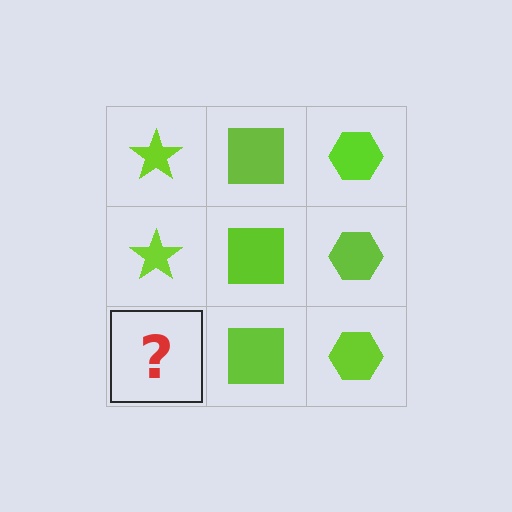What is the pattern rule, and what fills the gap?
The rule is that each column has a consistent shape. The gap should be filled with a lime star.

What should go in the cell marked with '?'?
The missing cell should contain a lime star.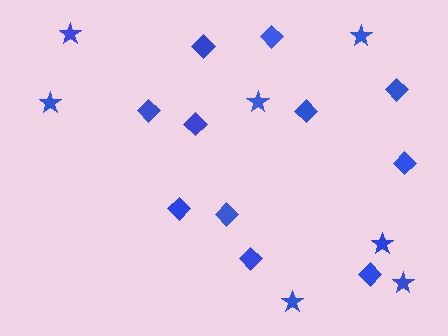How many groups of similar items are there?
There are 2 groups: one group of stars (7) and one group of diamonds (11).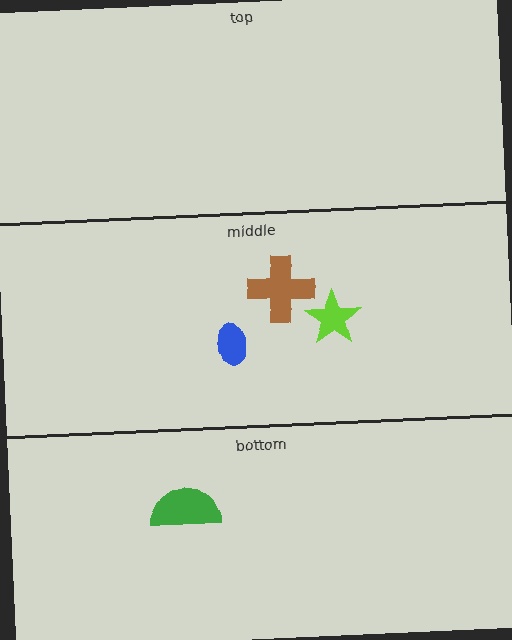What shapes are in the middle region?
The brown cross, the blue ellipse, the lime star.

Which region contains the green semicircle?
The bottom region.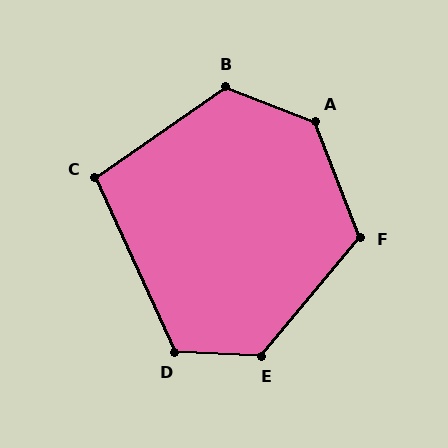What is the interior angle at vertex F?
Approximately 119 degrees (obtuse).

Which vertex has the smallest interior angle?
C, at approximately 100 degrees.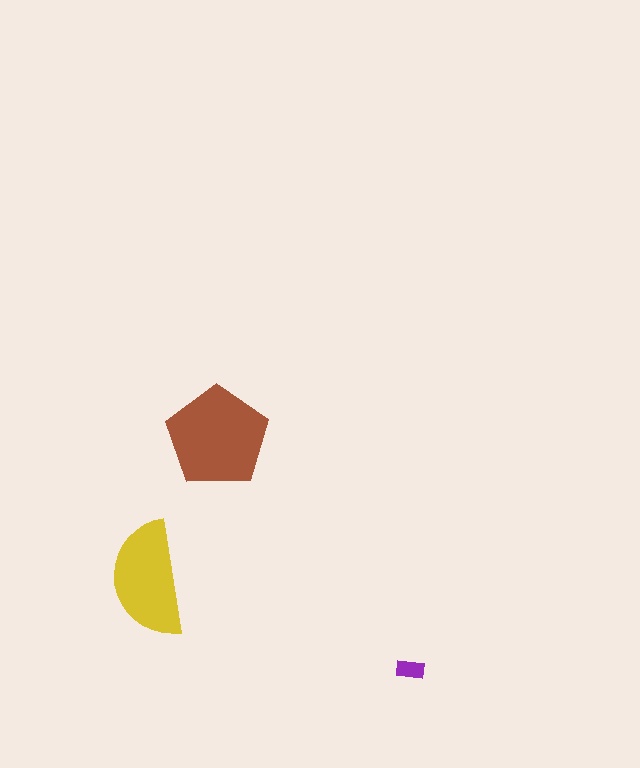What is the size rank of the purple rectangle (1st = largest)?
3rd.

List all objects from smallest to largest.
The purple rectangle, the yellow semicircle, the brown pentagon.